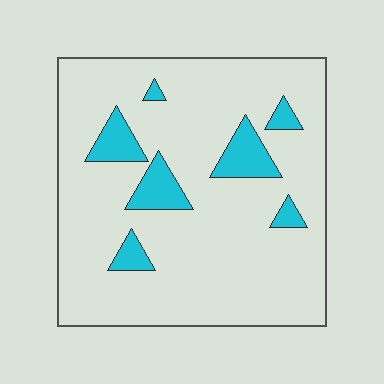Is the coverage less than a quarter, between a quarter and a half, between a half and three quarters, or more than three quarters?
Less than a quarter.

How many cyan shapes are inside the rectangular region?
7.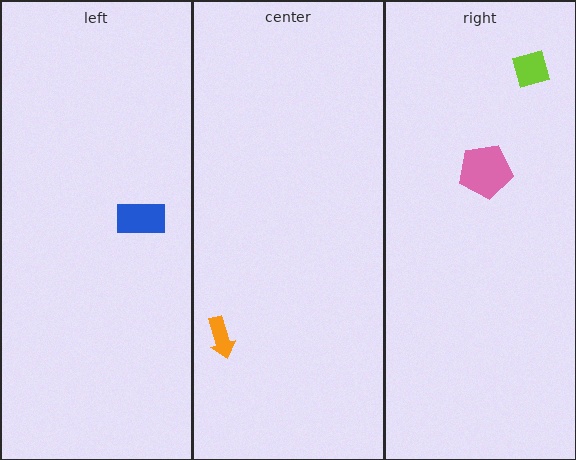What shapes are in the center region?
The orange arrow.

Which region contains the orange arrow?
The center region.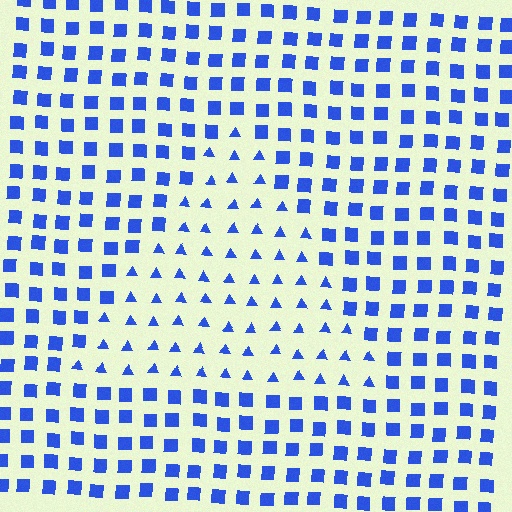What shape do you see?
I see a triangle.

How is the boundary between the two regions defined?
The boundary is defined by a change in element shape: triangles inside vs. squares outside. All elements share the same color and spacing.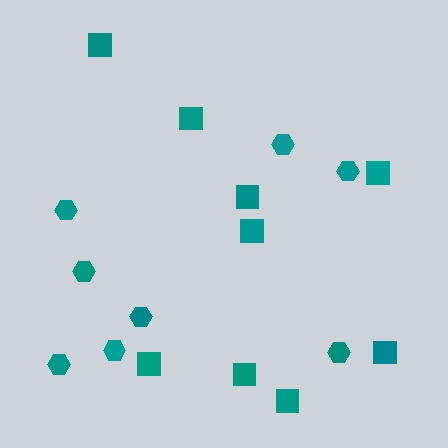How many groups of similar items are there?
There are 2 groups: one group of squares (9) and one group of hexagons (8).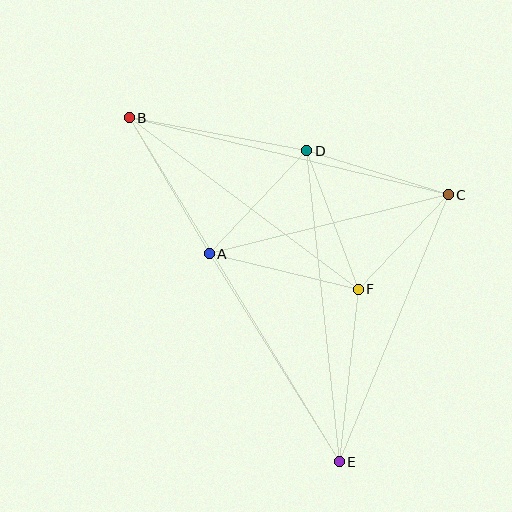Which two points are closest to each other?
Points C and F are closest to each other.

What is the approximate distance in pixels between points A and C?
The distance between A and C is approximately 246 pixels.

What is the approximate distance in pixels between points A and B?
The distance between A and B is approximately 158 pixels.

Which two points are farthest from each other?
Points B and E are farthest from each other.